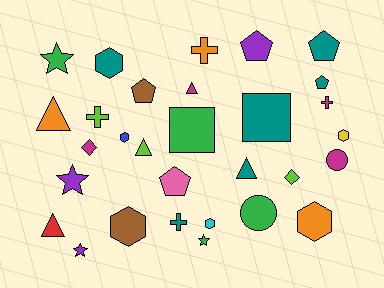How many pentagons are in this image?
There are 5 pentagons.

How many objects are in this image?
There are 30 objects.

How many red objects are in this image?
There is 1 red object.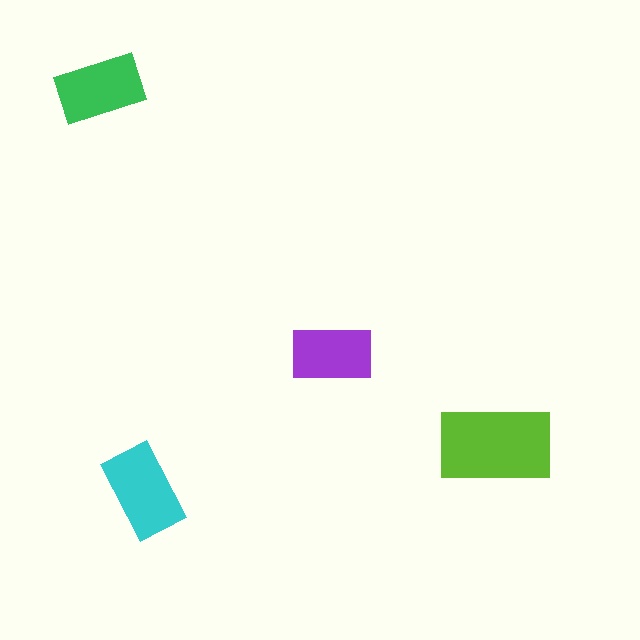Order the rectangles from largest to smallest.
the lime one, the cyan one, the green one, the purple one.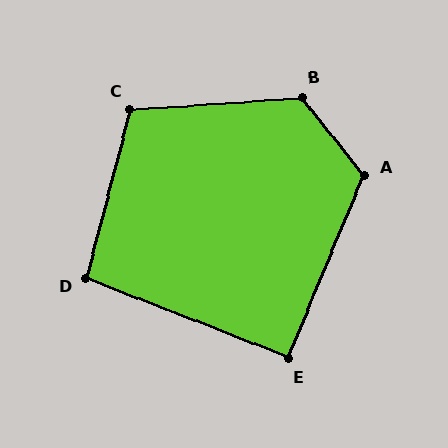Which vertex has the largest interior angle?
B, at approximately 125 degrees.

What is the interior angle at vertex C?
Approximately 108 degrees (obtuse).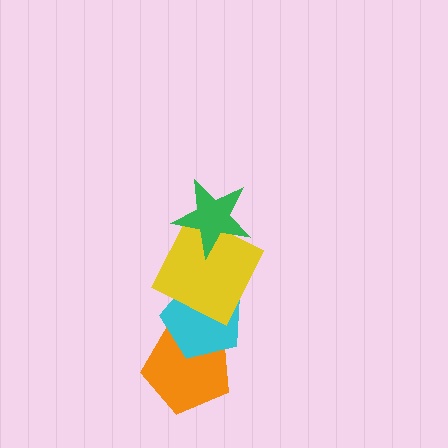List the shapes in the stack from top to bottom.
From top to bottom: the green star, the yellow square, the cyan pentagon, the orange pentagon.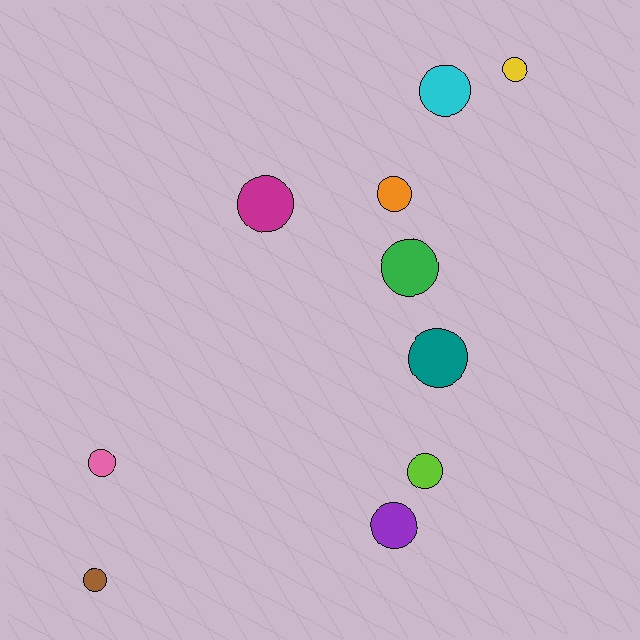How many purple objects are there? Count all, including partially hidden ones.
There is 1 purple object.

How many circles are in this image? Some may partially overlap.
There are 10 circles.